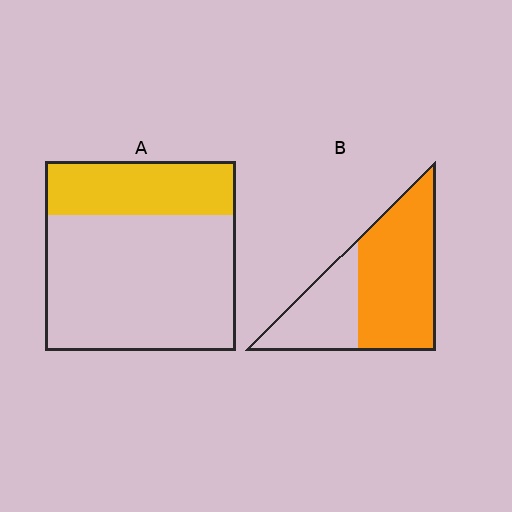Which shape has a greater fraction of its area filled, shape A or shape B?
Shape B.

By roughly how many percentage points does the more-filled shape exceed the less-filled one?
By roughly 35 percentage points (B over A).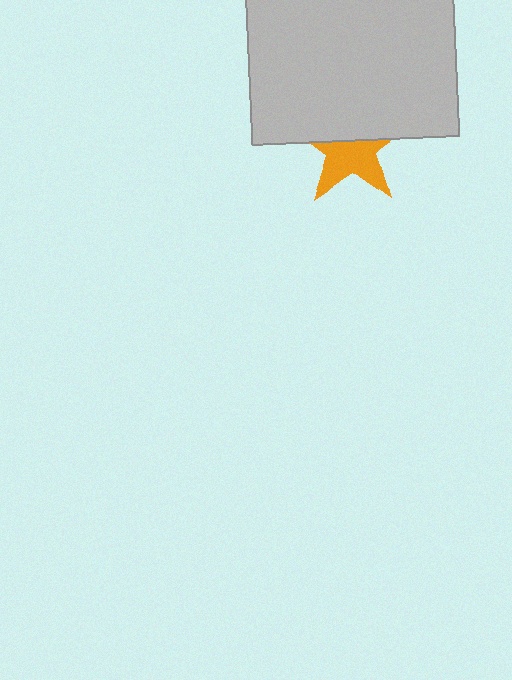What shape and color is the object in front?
The object in front is a light gray rectangle.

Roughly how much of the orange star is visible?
About half of it is visible (roughly 53%).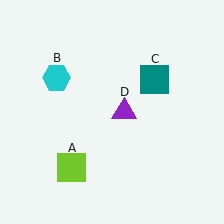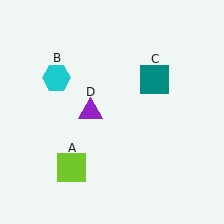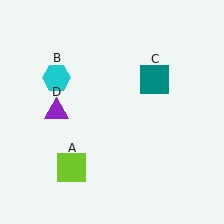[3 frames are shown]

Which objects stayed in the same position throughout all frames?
Lime square (object A) and cyan hexagon (object B) and teal square (object C) remained stationary.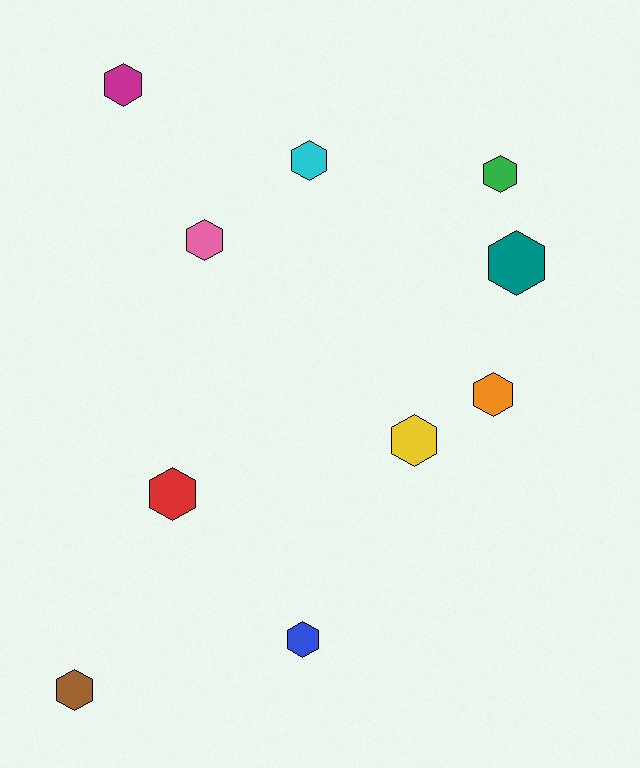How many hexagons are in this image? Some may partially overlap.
There are 10 hexagons.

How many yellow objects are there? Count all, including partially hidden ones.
There is 1 yellow object.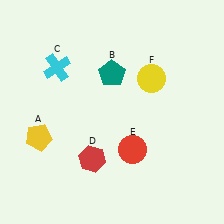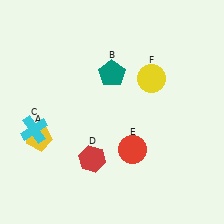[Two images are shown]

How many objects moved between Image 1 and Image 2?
1 object moved between the two images.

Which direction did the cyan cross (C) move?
The cyan cross (C) moved down.